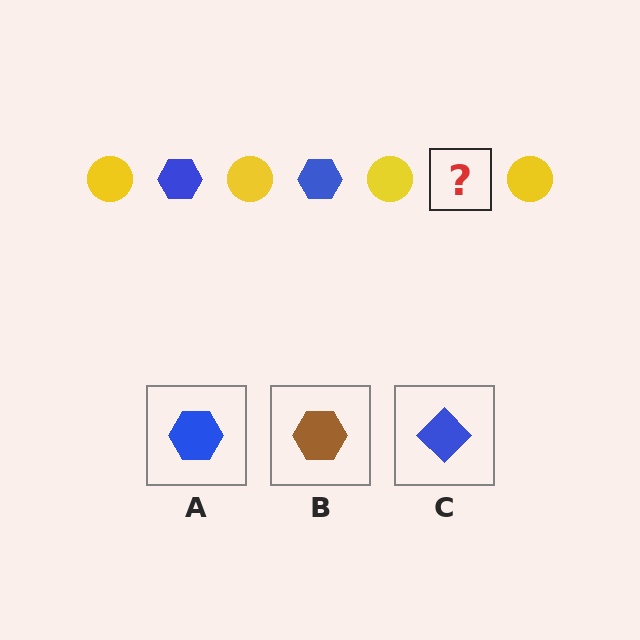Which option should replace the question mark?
Option A.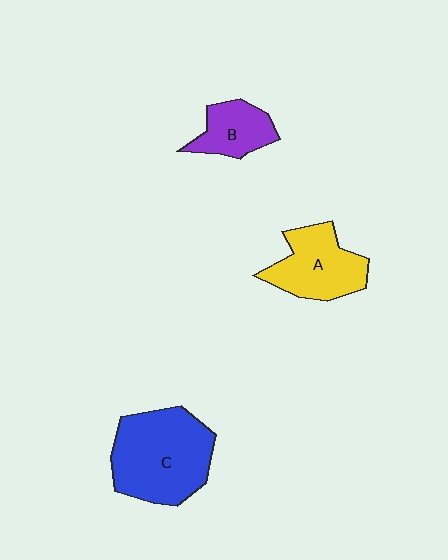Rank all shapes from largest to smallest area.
From largest to smallest: C (blue), A (yellow), B (purple).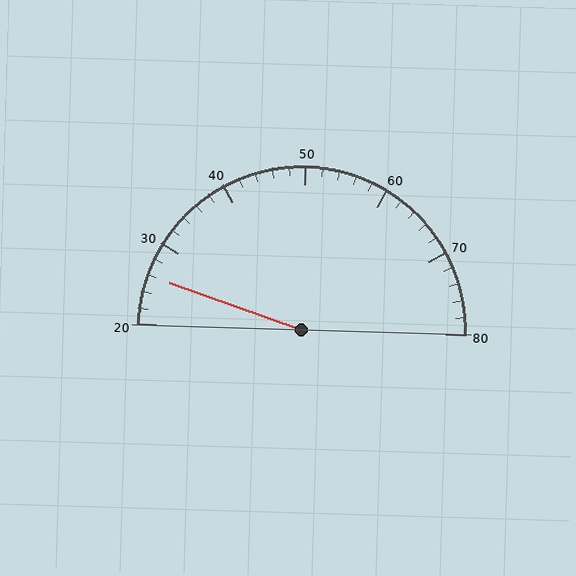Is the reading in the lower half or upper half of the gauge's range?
The reading is in the lower half of the range (20 to 80).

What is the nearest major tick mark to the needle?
The nearest major tick mark is 30.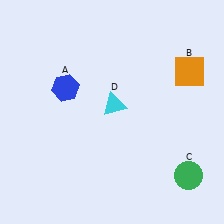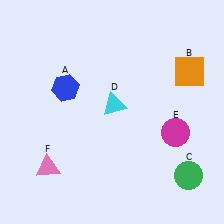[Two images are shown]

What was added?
A magenta circle (E), a pink triangle (F) were added in Image 2.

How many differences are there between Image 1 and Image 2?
There are 2 differences between the two images.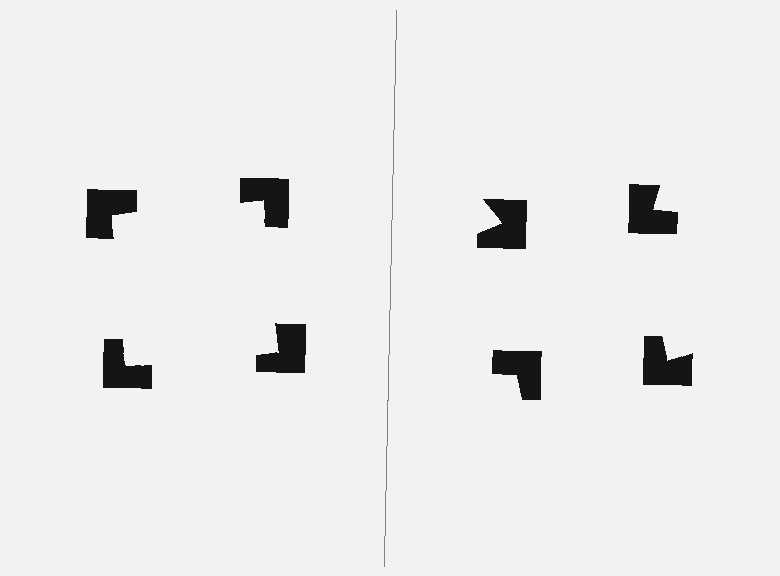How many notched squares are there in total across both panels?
8 — 4 on each side.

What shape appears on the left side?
An illusory square.